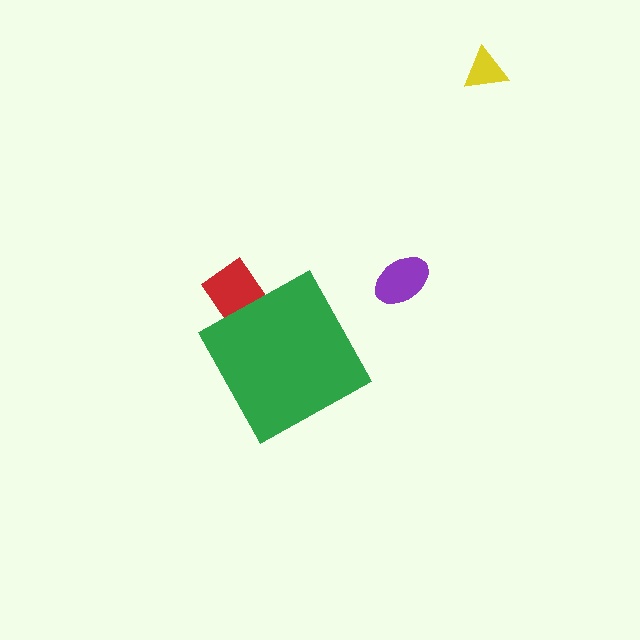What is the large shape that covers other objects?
A green diamond.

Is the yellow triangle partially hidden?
No, the yellow triangle is fully visible.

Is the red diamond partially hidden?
Yes, the red diamond is partially hidden behind the green diamond.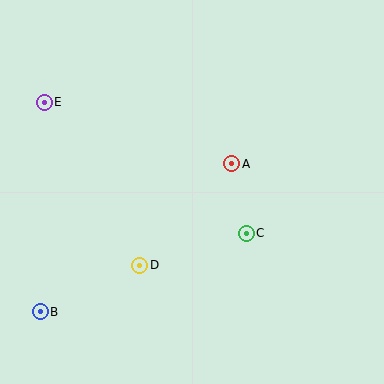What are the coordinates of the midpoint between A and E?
The midpoint between A and E is at (138, 133).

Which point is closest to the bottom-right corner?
Point C is closest to the bottom-right corner.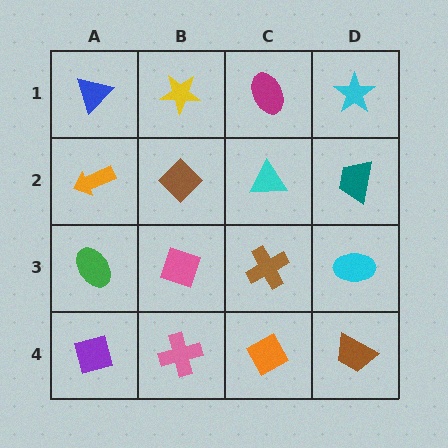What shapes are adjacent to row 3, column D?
A teal trapezoid (row 2, column D), a brown trapezoid (row 4, column D), a brown cross (row 3, column C).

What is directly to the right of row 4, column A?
A pink cross.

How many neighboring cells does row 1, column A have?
2.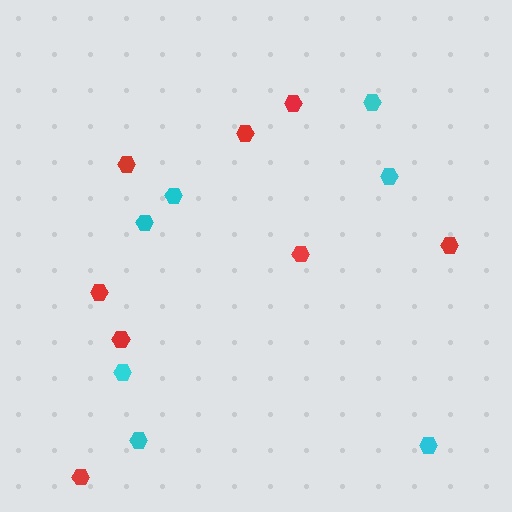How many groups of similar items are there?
There are 2 groups: one group of cyan hexagons (7) and one group of red hexagons (8).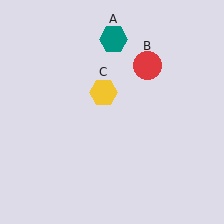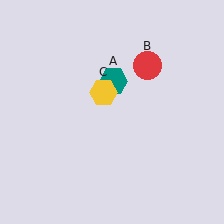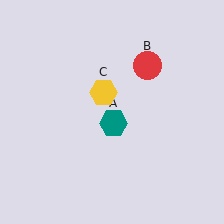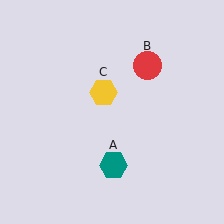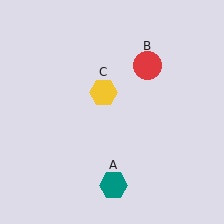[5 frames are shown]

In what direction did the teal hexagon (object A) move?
The teal hexagon (object A) moved down.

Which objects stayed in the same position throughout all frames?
Red circle (object B) and yellow hexagon (object C) remained stationary.